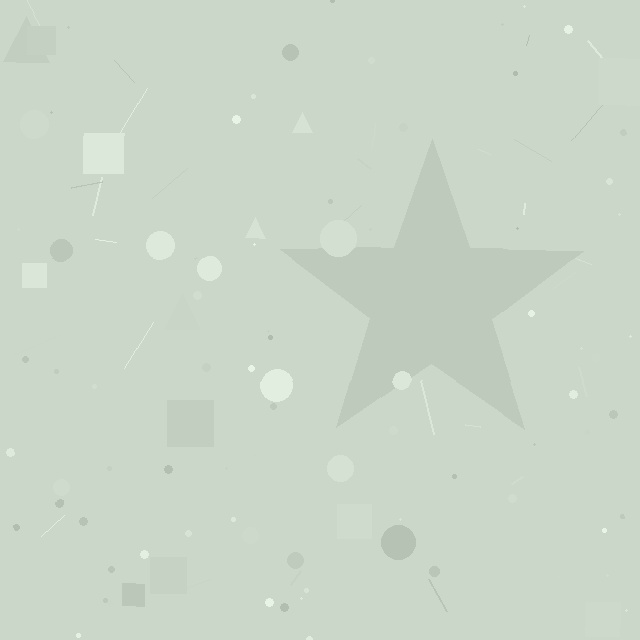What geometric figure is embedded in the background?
A star is embedded in the background.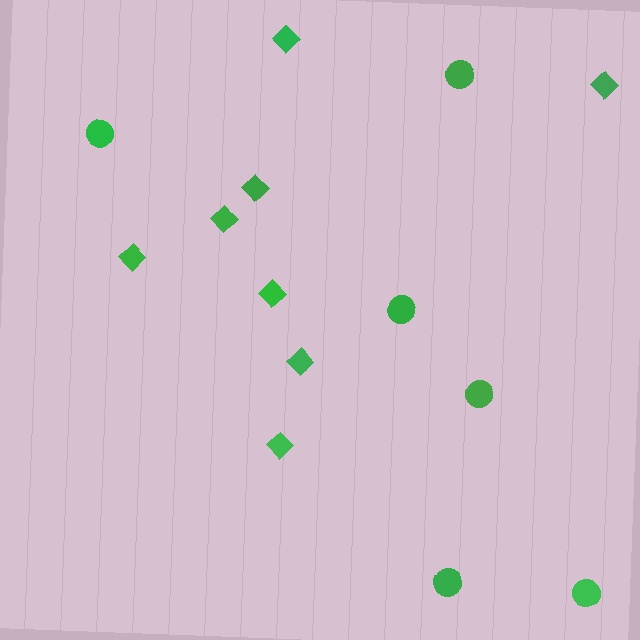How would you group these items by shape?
There are 2 groups: one group of circles (6) and one group of diamonds (8).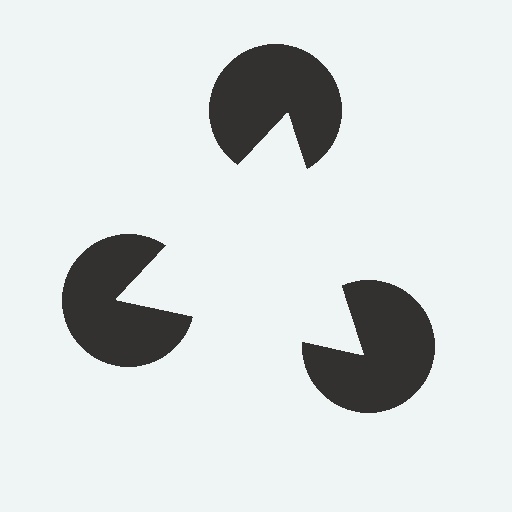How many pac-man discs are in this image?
There are 3 — one at each vertex of the illusory triangle.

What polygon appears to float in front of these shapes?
An illusory triangle — its edges are inferred from the aligned wedge cuts in the pac-man discs, not physically drawn.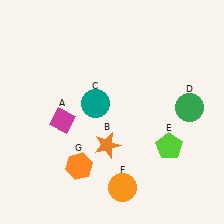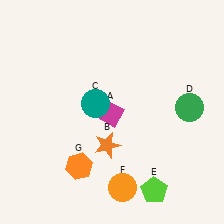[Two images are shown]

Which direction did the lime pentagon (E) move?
The lime pentagon (E) moved down.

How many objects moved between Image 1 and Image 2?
2 objects moved between the two images.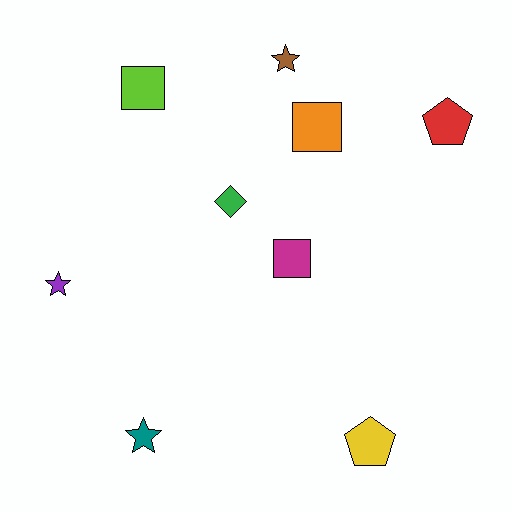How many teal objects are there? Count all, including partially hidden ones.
There is 1 teal object.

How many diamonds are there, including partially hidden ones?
There is 1 diamond.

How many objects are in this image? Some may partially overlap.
There are 9 objects.